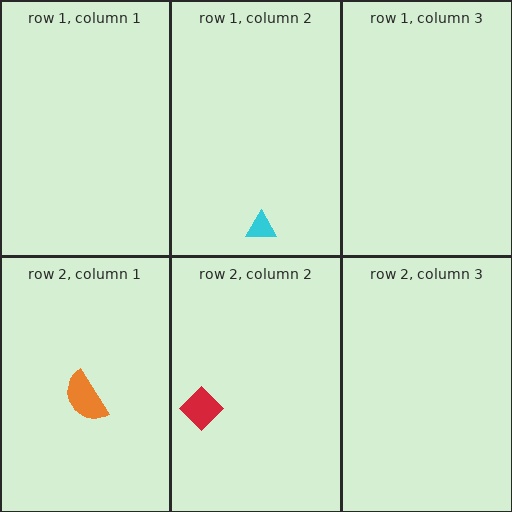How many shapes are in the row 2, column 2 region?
1.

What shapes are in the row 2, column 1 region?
The orange semicircle.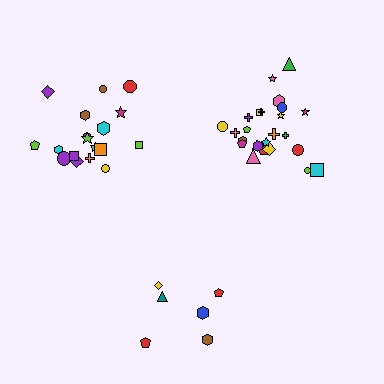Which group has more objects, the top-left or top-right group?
The top-right group.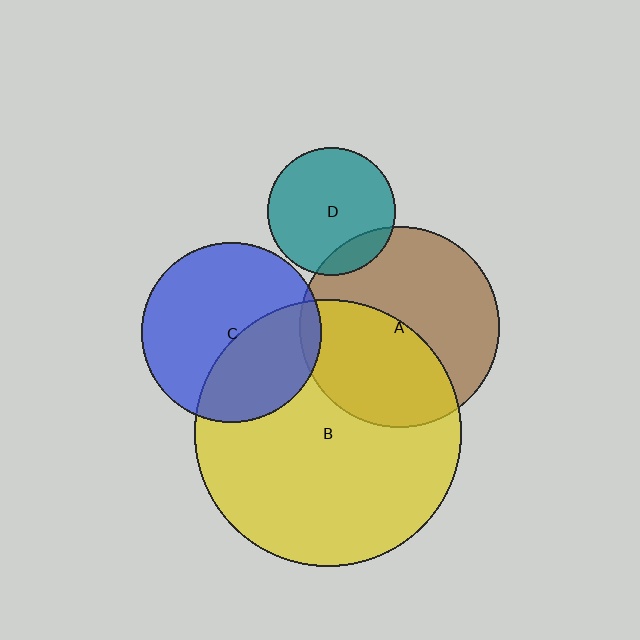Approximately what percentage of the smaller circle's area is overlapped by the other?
Approximately 15%.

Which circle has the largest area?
Circle B (yellow).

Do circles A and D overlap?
Yes.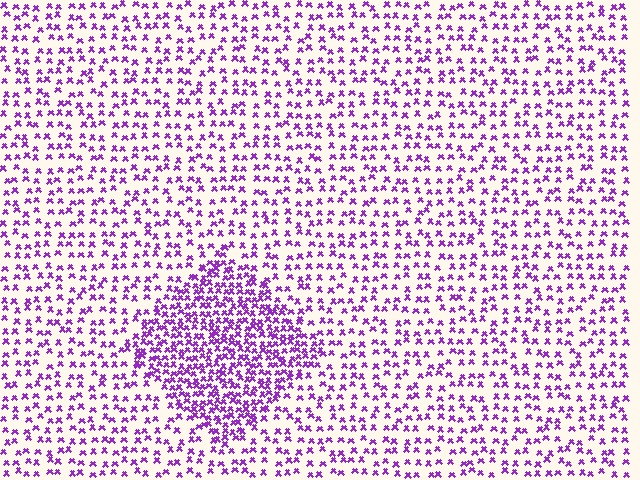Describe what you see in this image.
The image contains small purple elements arranged at two different densities. A diamond-shaped region is visible where the elements are more densely packed than the surrounding area.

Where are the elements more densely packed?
The elements are more densely packed inside the diamond boundary.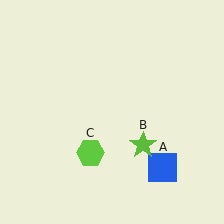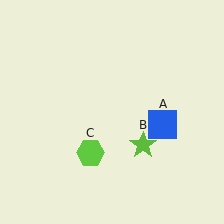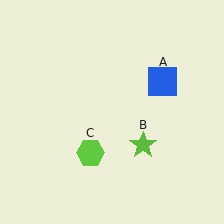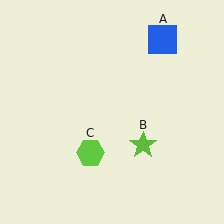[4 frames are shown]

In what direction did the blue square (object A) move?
The blue square (object A) moved up.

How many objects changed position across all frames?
1 object changed position: blue square (object A).